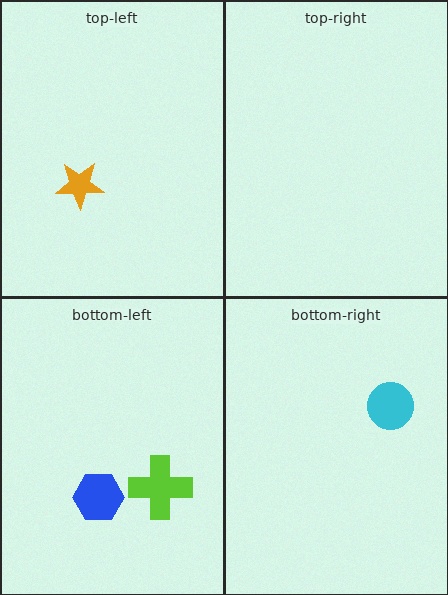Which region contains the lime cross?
The bottom-left region.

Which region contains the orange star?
The top-left region.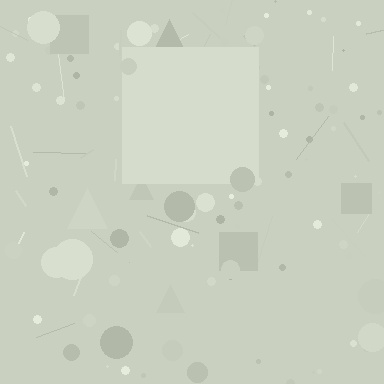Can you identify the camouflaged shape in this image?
The camouflaged shape is a square.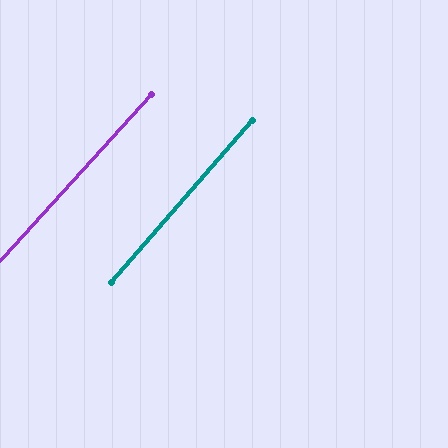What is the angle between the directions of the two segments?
Approximately 1 degree.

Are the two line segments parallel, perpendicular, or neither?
Parallel — their directions differ by only 1.2°.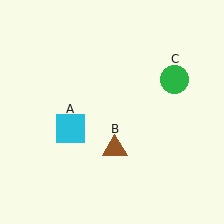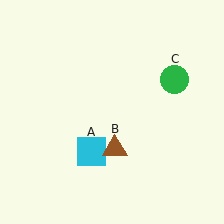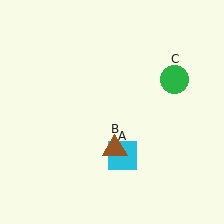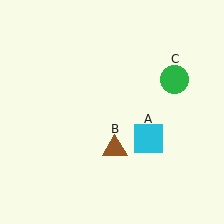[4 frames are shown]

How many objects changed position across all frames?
1 object changed position: cyan square (object A).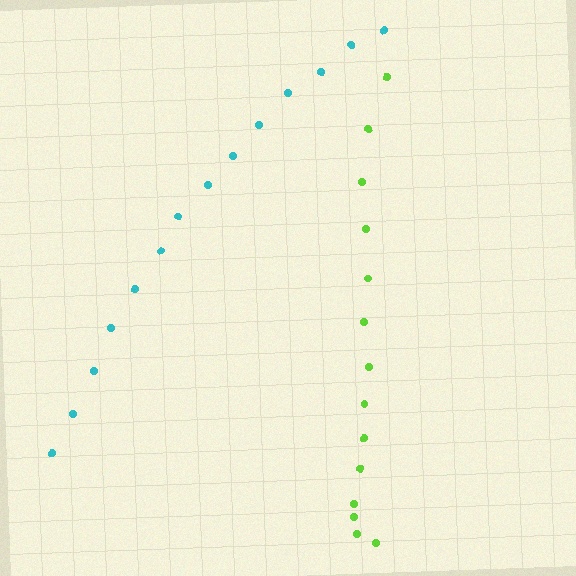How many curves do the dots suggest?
There are 2 distinct paths.